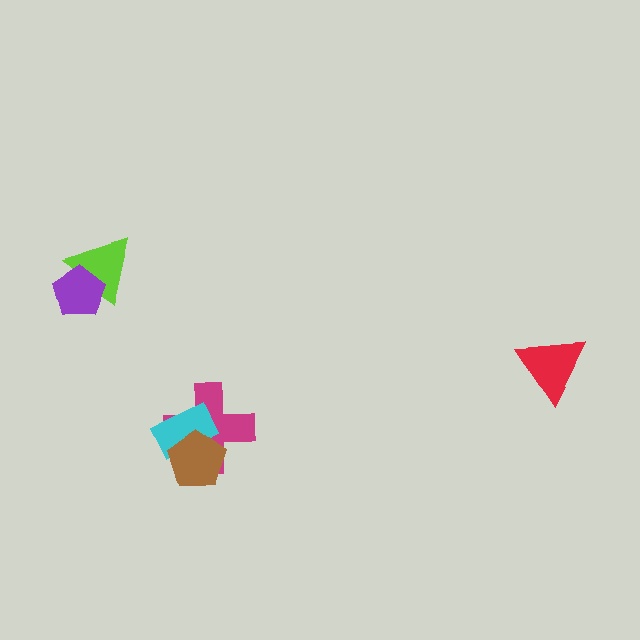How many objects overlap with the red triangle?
0 objects overlap with the red triangle.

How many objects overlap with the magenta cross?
2 objects overlap with the magenta cross.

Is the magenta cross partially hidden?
Yes, it is partially covered by another shape.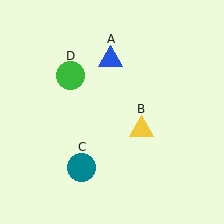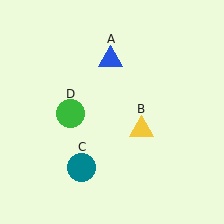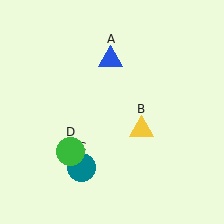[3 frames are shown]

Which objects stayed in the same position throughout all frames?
Blue triangle (object A) and yellow triangle (object B) and teal circle (object C) remained stationary.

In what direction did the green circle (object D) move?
The green circle (object D) moved down.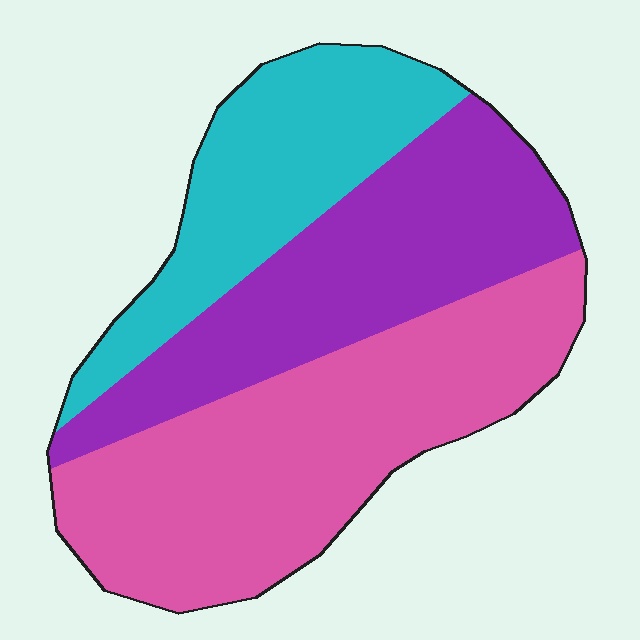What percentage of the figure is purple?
Purple takes up about one third (1/3) of the figure.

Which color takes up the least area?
Cyan, at roughly 25%.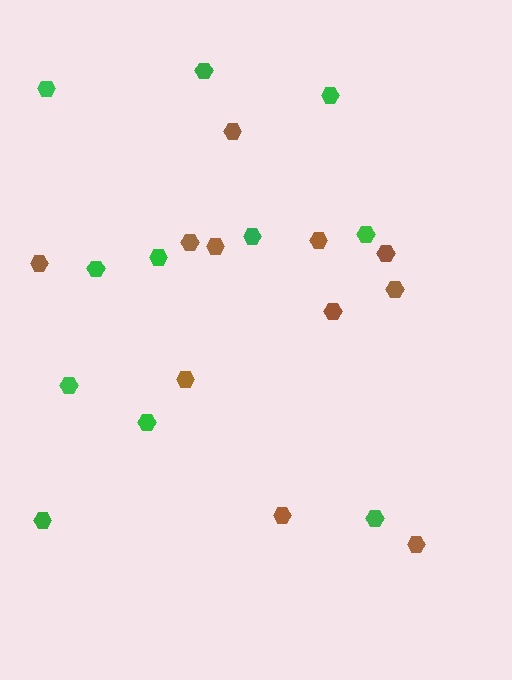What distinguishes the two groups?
There are 2 groups: one group of brown hexagons (11) and one group of green hexagons (11).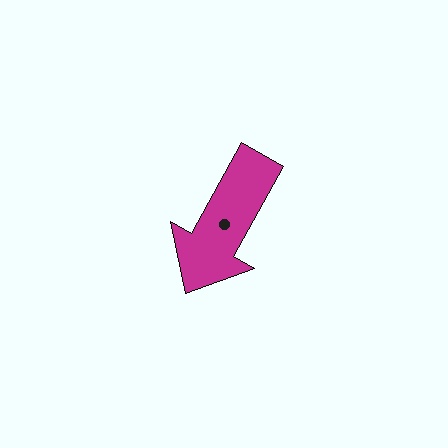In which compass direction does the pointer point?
Southwest.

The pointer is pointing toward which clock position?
Roughly 7 o'clock.